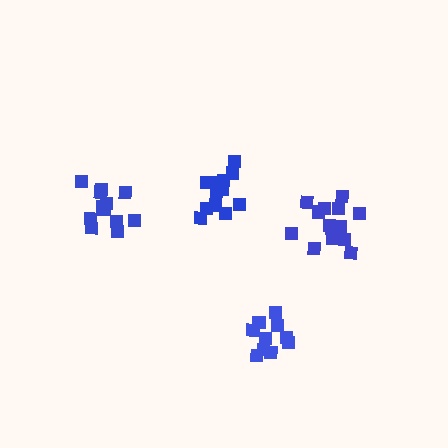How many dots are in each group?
Group 1: 14 dots, Group 2: 12 dots, Group 3: 14 dots, Group 4: 10 dots (50 total).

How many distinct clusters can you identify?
There are 4 distinct clusters.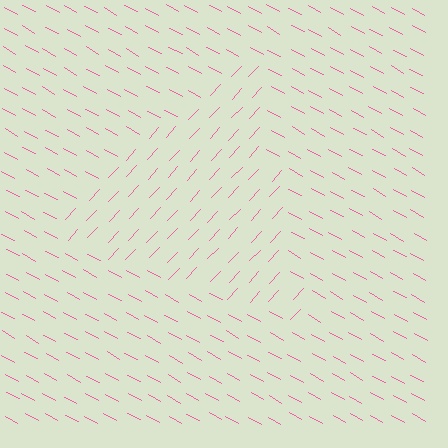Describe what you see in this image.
The image is filled with small pink line segments. A triangle region in the image has lines oriented differently from the surrounding lines, creating a visible texture boundary.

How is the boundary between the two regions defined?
The boundary is defined purely by a change in line orientation (approximately 75 degrees difference). All lines are the same color and thickness.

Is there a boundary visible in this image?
Yes, there is a texture boundary formed by a change in line orientation.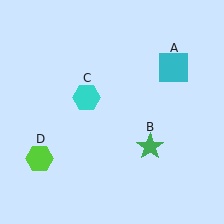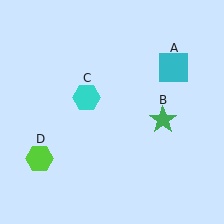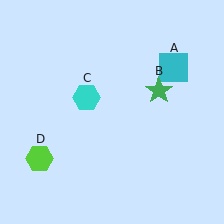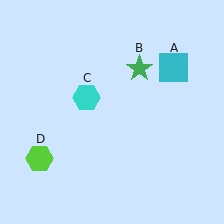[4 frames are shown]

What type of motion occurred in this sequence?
The green star (object B) rotated counterclockwise around the center of the scene.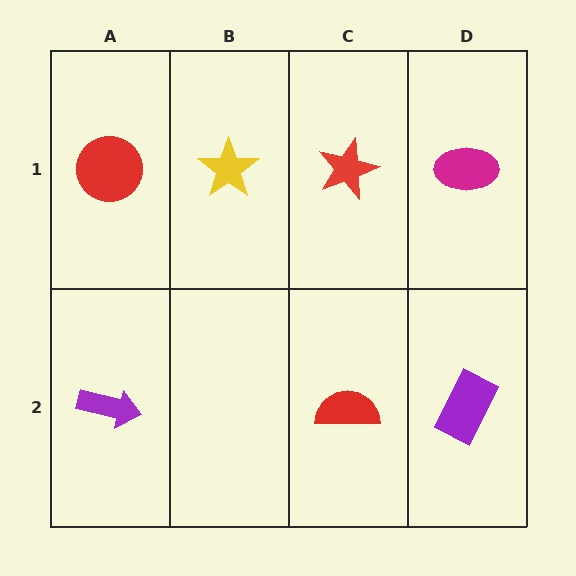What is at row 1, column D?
A magenta ellipse.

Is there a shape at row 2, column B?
No, that cell is empty.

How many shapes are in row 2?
3 shapes.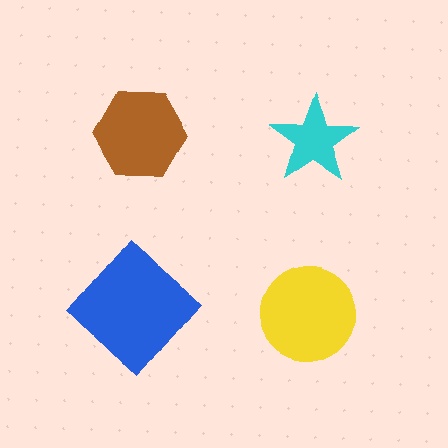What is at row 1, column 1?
A brown hexagon.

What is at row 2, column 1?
A blue diamond.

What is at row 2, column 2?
A yellow circle.